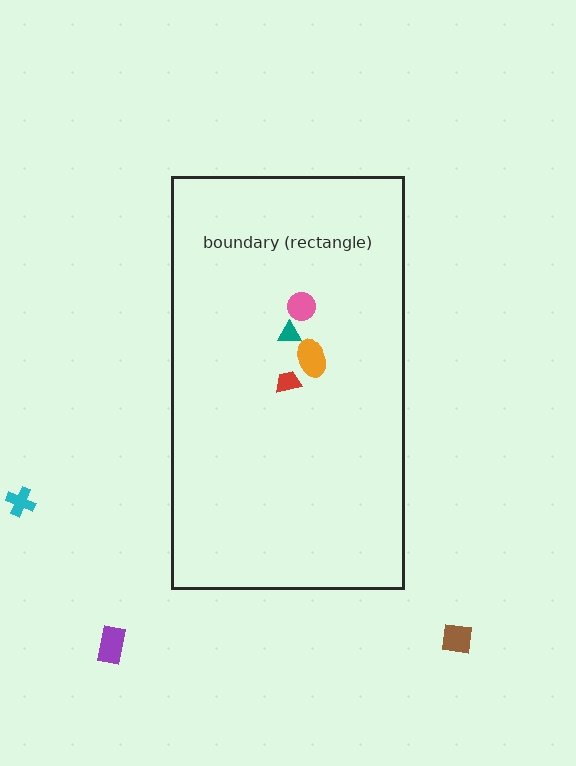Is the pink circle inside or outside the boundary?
Inside.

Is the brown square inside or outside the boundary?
Outside.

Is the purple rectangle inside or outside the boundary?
Outside.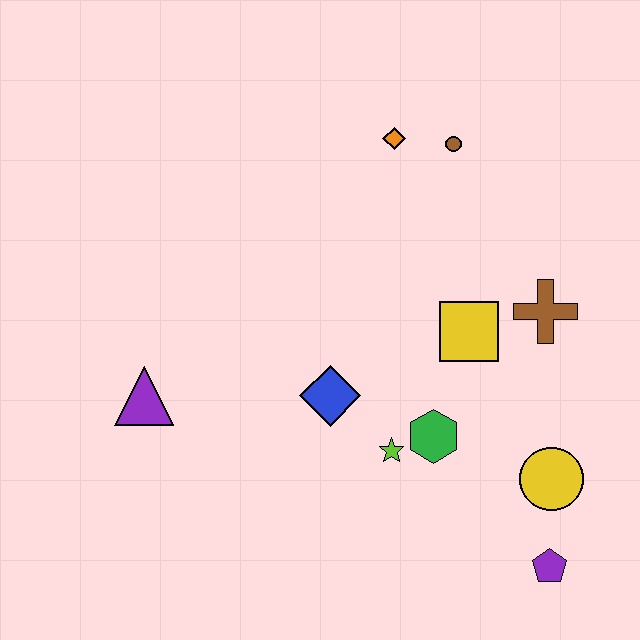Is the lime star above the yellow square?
No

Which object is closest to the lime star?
The green hexagon is closest to the lime star.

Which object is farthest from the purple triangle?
The purple pentagon is farthest from the purple triangle.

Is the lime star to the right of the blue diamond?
Yes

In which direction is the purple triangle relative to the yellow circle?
The purple triangle is to the left of the yellow circle.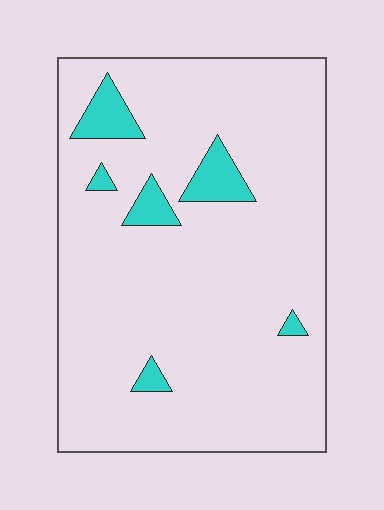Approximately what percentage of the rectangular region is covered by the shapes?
Approximately 10%.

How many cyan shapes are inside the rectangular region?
6.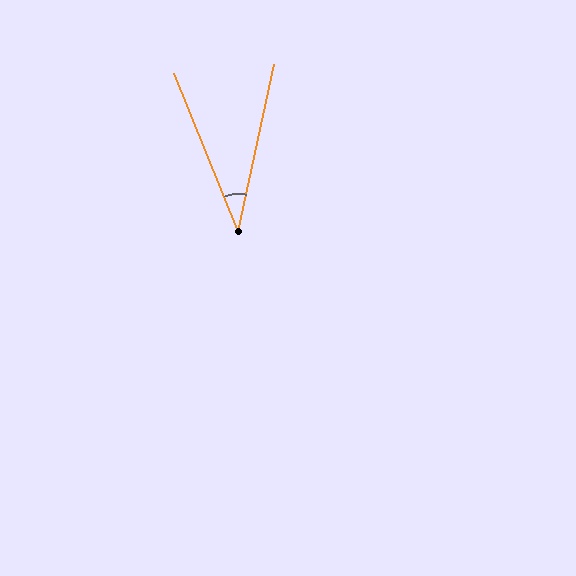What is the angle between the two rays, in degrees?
Approximately 34 degrees.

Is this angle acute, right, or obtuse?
It is acute.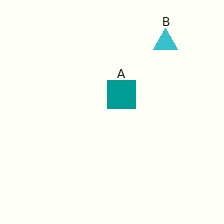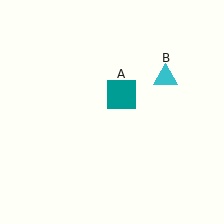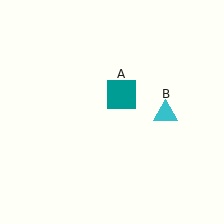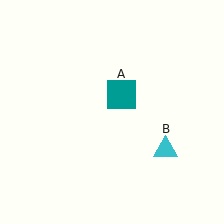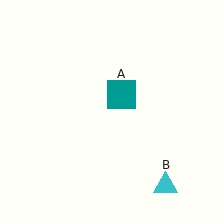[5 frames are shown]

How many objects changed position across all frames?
1 object changed position: cyan triangle (object B).